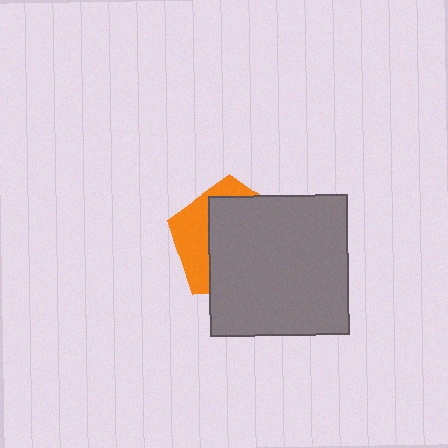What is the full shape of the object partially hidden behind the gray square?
The partially hidden object is an orange pentagon.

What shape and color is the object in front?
The object in front is a gray square.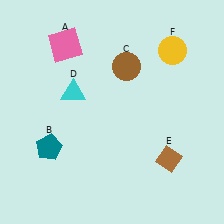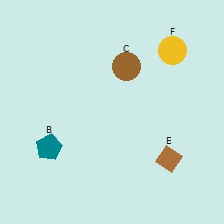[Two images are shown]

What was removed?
The pink square (A), the cyan triangle (D) were removed in Image 2.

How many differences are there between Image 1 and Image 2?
There are 2 differences between the two images.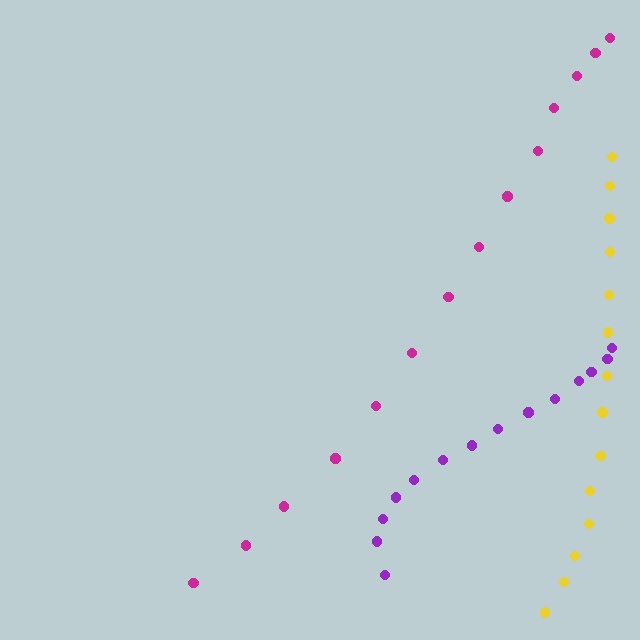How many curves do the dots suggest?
There are 3 distinct paths.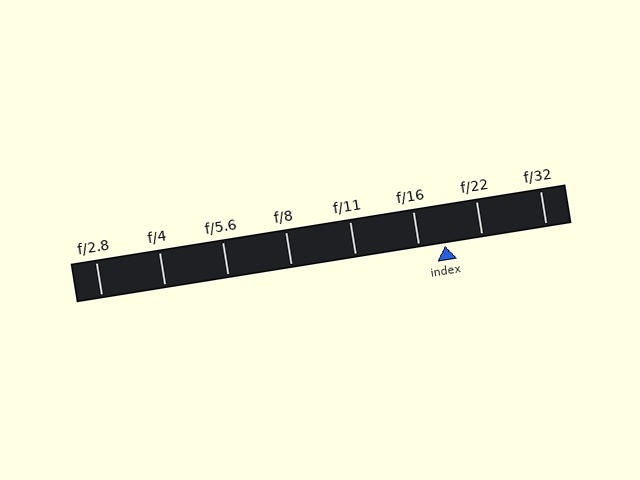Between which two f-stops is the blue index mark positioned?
The index mark is between f/16 and f/22.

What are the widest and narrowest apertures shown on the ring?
The widest aperture shown is f/2.8 and the narrowest is f/32.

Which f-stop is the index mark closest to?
The index mark is closest to f/16.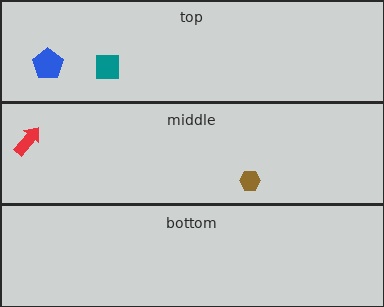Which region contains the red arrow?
The middle region.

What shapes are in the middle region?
The red arrow, the brown hexagon.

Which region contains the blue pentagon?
The top region.